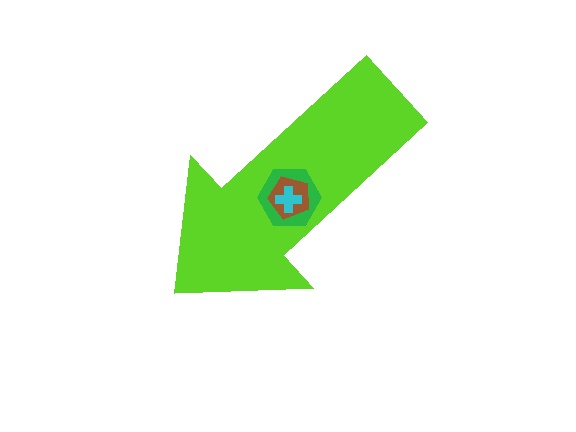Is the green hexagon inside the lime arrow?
Yes.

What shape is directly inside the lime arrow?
The green hexagon.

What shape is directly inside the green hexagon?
The brown pentagon.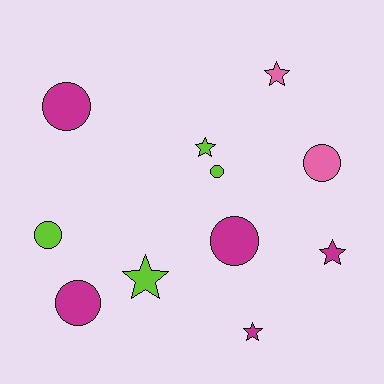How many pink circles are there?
There is 1 pink circle.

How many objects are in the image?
There are 11 objects.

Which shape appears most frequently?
Circle, with 6 objects.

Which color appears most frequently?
Magenta, with 5 objects.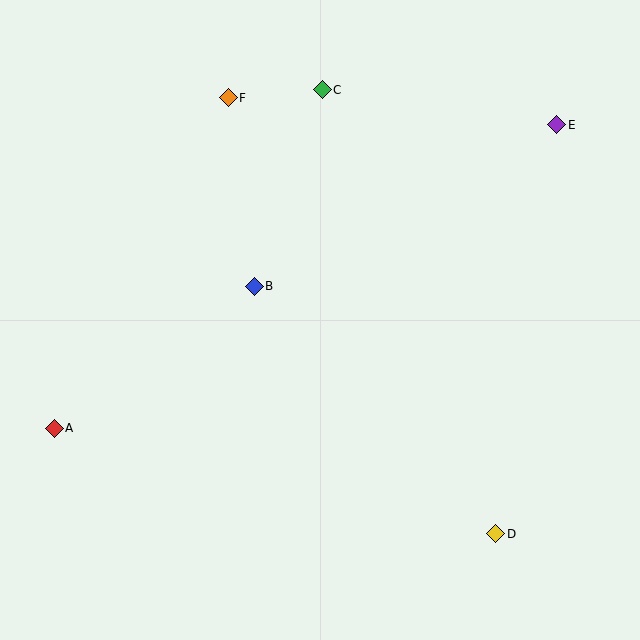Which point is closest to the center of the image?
Point B at (254, 286) is closest to the center.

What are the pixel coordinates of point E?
Point E is at (557, 125).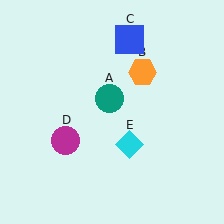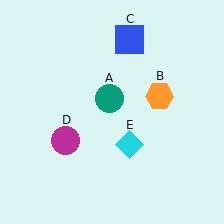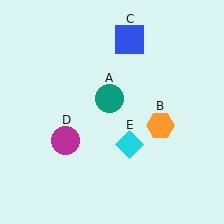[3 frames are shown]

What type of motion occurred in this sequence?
The orange hexagon (object B) rotated clockwise around the center of the scene.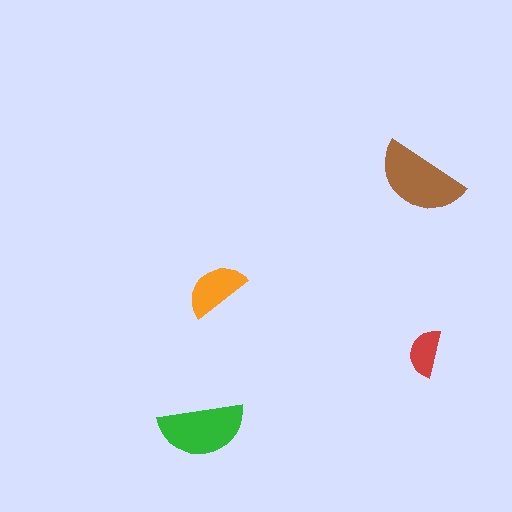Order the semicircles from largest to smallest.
the brown one, the green one, the orange one, the red one.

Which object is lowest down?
The green semicircle is bottommost.